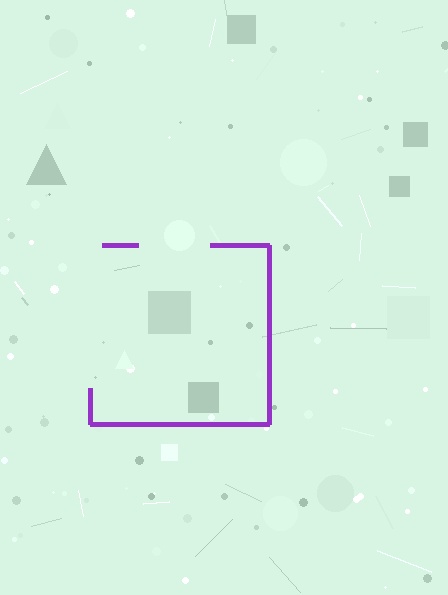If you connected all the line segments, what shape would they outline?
They would outline a square.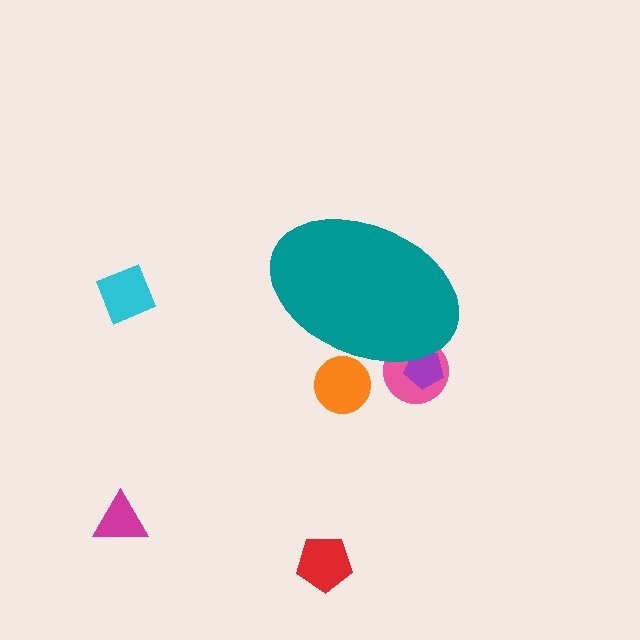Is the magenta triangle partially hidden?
No, the magenta triangle is fully visible.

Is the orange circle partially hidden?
Yes, the orange circle is partially hidden behind the teal ellipse.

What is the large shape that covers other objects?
A teal ellipse.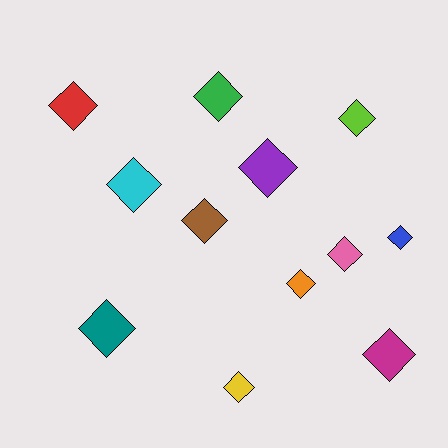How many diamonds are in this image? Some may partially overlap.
There are 12 diamonds.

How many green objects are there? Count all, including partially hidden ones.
There is 1 green object.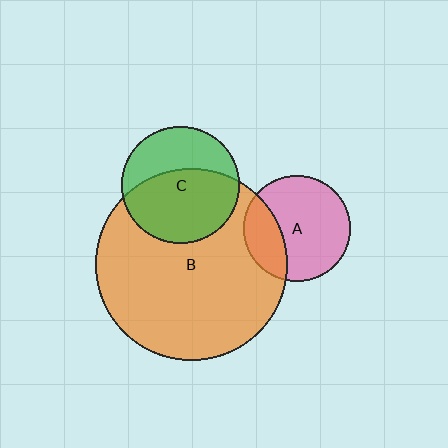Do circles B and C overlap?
Yes.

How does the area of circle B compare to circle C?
Approximately 2.7 times.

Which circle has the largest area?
Circle B (orange).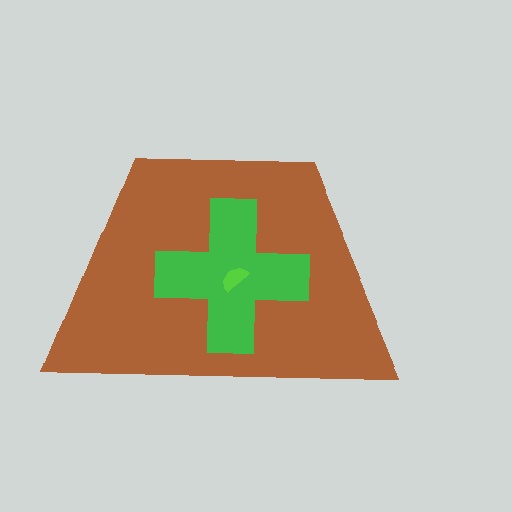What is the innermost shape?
The lime semicircle.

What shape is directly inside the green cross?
The lime semicircle.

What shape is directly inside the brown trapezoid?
The green cross.